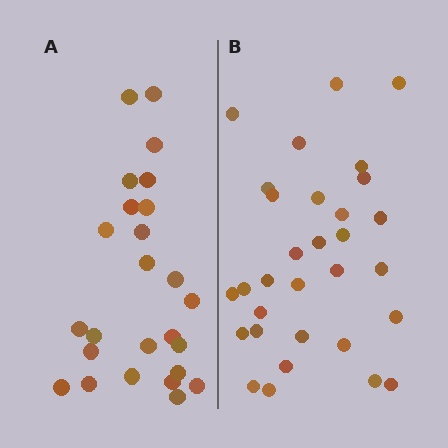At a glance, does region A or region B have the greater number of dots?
Region B (the right region) has more dots.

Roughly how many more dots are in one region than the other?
Region B has about 6 more dots than region A.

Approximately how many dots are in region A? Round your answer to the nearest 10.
About 20 dots. (The exact count is 25, which rounds to 20.)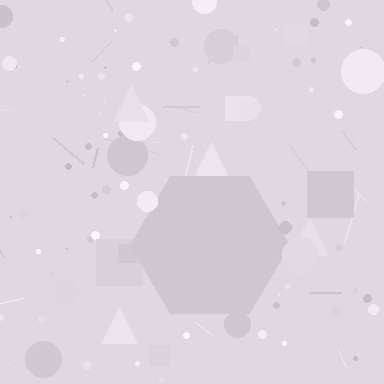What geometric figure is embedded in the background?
A hexagon is embedded in the background.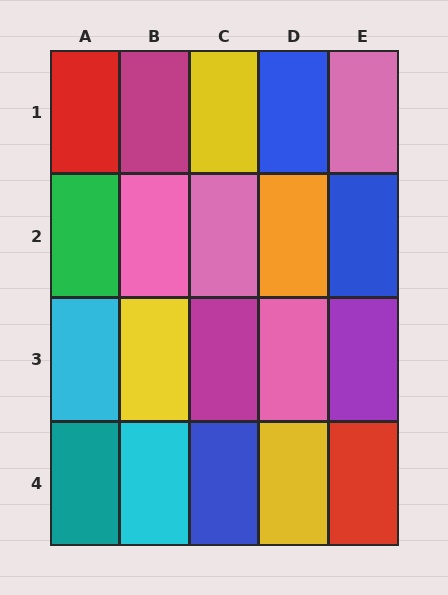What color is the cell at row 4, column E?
Red.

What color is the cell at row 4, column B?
Cyan.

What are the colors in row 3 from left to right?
Cyan, yellow, magenta, pink, purple.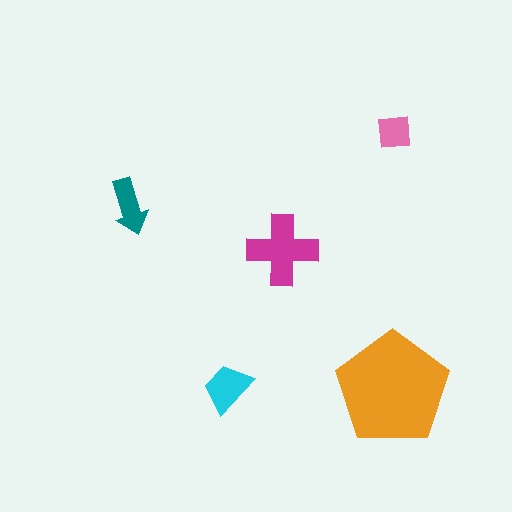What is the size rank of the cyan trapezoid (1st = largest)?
3rd.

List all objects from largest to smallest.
The orange pentagon, the magenta cross, the cyan trapezoid, the teal arrow, the pink square.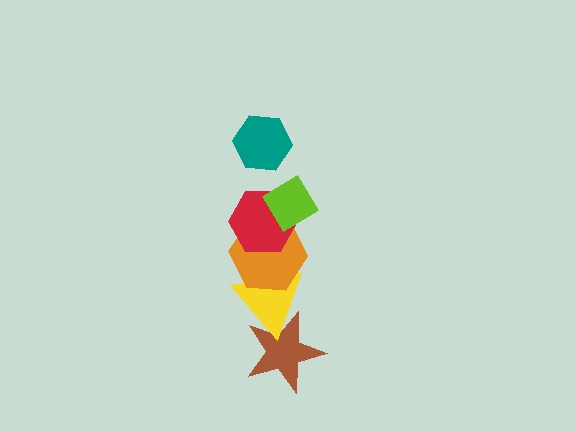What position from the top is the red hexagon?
The red hexagon is 3rd from the top.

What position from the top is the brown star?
The brown star is 6th from the top.